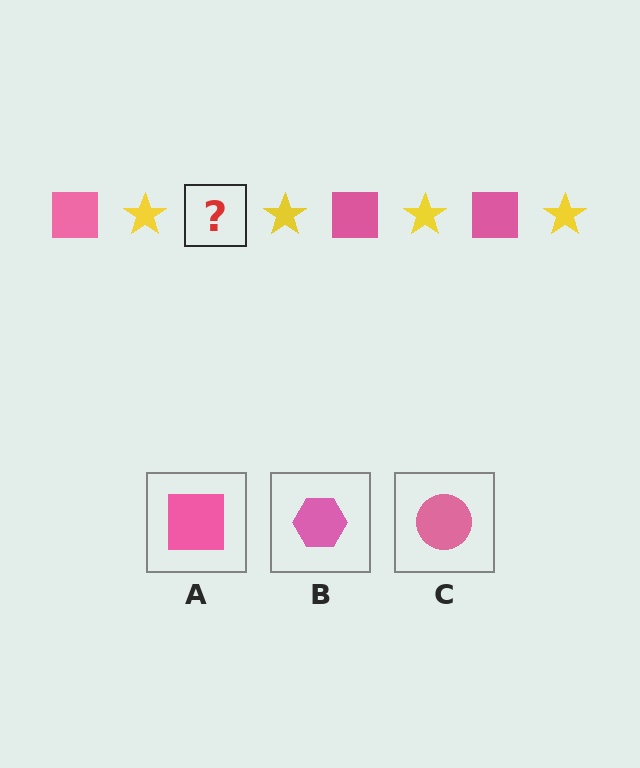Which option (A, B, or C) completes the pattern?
A.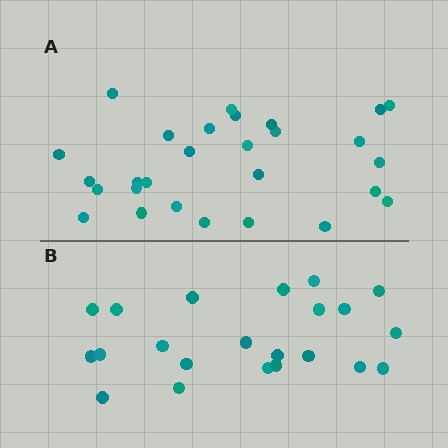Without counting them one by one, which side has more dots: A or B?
Region A (the top region) has more dots.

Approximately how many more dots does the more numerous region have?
Region A has about 6 more dots than region B.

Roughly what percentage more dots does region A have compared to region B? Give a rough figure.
About 25% more.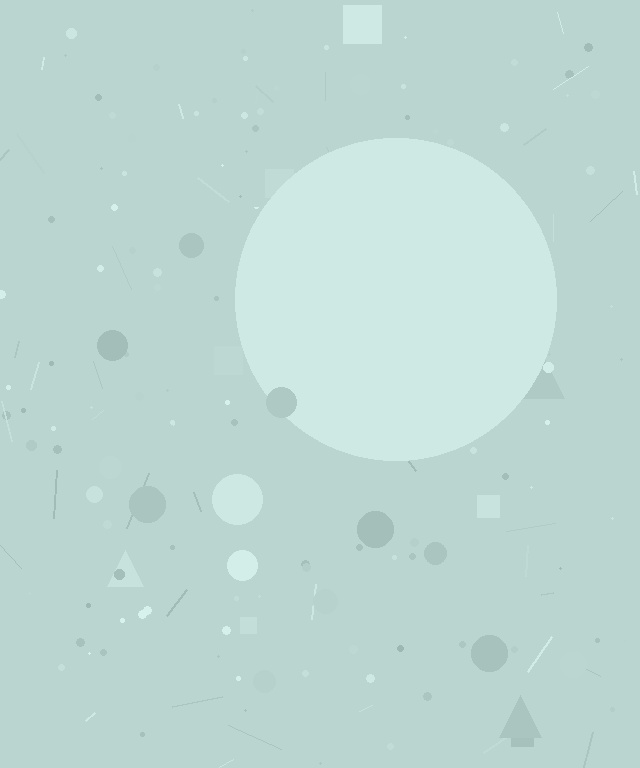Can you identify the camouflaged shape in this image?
The camouflaged shape is a circle.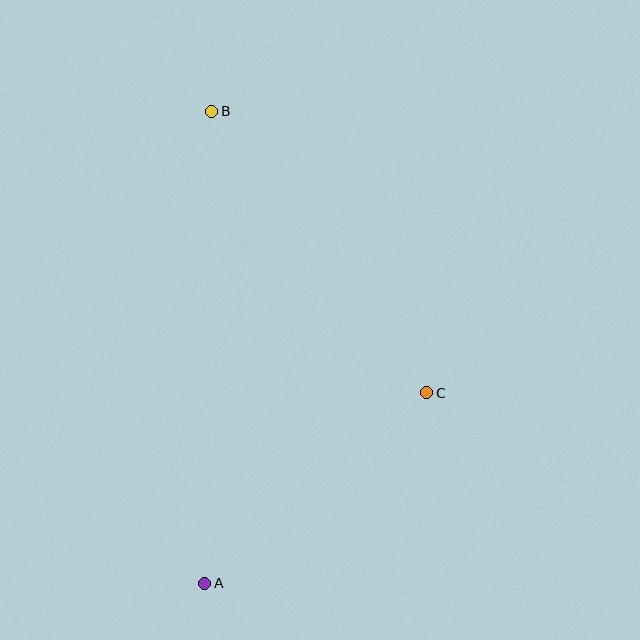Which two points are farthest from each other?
Points A and B are farthest from each other.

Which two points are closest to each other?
Points A and C are closest to each other.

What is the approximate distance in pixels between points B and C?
The distance between B and C is approximately 354 pixels.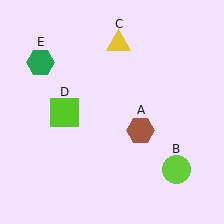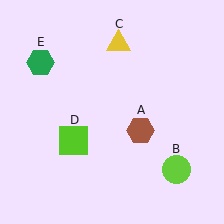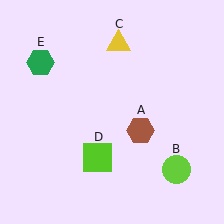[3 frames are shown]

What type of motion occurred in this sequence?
The lime square (object D) rotated counterclockwise around the center of the scene.